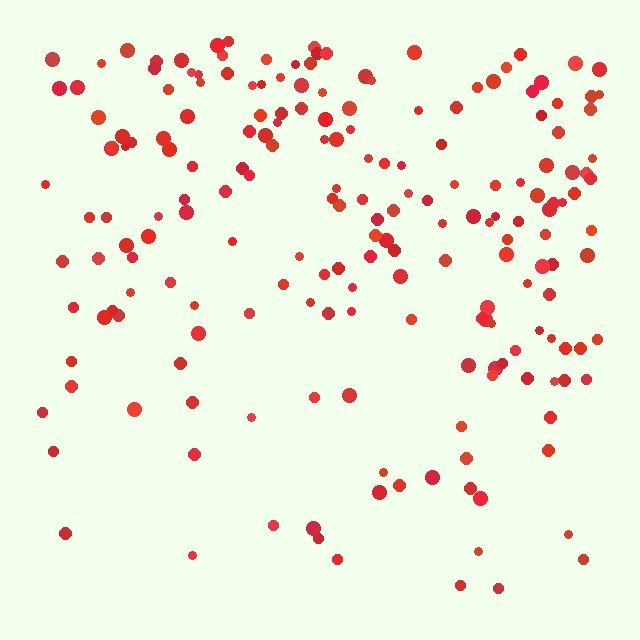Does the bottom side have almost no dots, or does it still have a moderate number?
Still a moderate number, just noticeably fewer than the top.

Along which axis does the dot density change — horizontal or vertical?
Vertical.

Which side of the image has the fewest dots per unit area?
The bottom.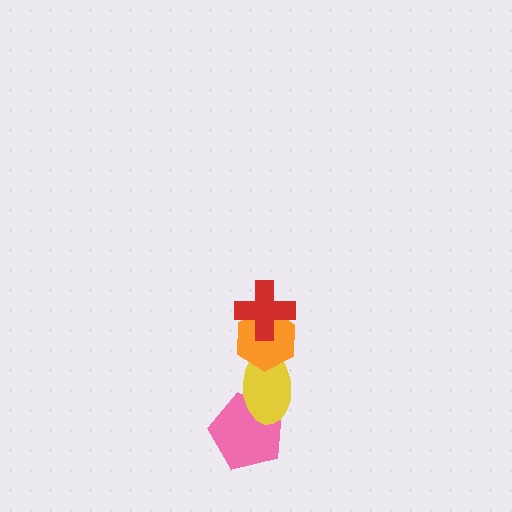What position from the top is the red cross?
The red cross is 1st from the top.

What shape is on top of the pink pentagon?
The yellow ellipse is on top of the pink pentagon.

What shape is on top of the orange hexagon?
The red cross is on top of the orange hexagon.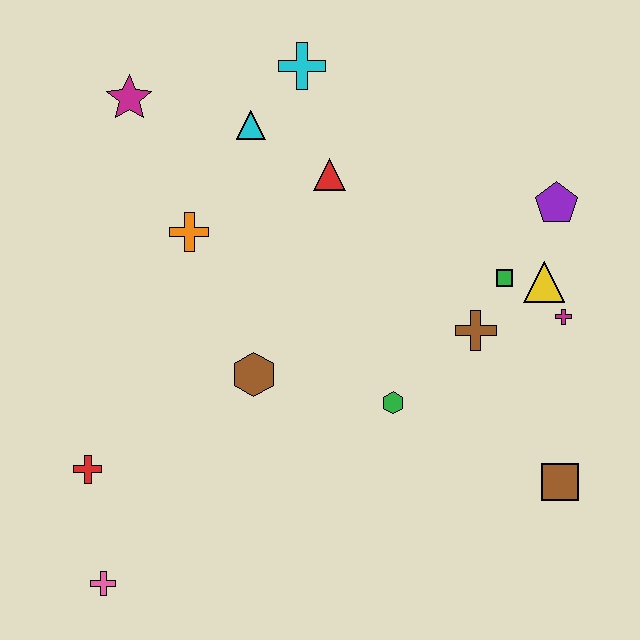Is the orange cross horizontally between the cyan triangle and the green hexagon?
No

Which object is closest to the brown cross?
The green square is closest to the brown cross.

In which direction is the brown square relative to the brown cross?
The brown square is below the brown cross.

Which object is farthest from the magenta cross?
The pink cross is farthest from the magenta cross.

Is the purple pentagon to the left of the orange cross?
No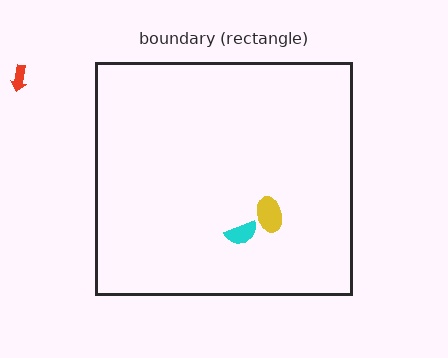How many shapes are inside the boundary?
2 inside, 1 outside.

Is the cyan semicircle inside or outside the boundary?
Inside.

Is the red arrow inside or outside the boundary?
Outside.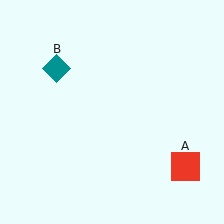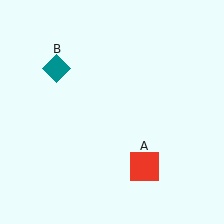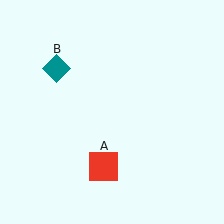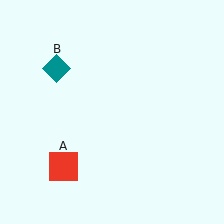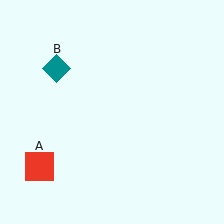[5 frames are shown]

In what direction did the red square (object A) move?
The red square (object A) moved left.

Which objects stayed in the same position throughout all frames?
Teal diamond (object B) remained stationary.